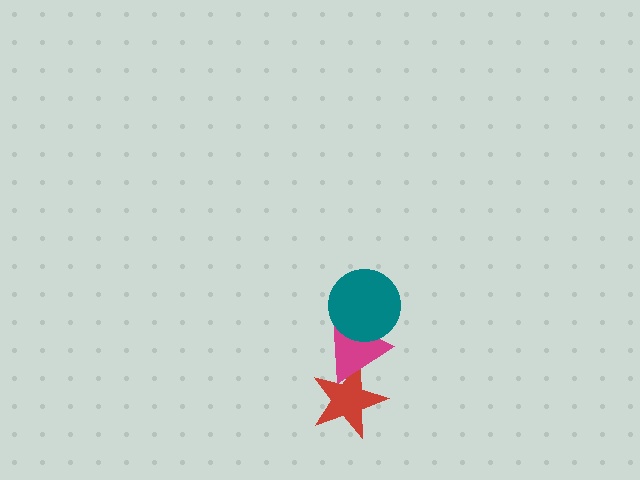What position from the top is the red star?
The red star is 3rd from the top.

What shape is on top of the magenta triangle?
The teal circle is on top of the magenta triangle.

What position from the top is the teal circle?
The teal circle is 1st from the top.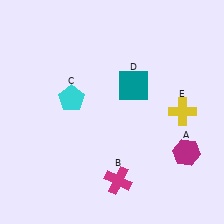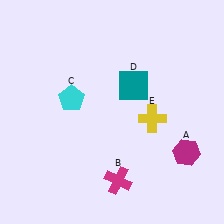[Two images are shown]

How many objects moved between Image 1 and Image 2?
1 object moved between the two images.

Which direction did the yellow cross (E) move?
The yellow cross (E) moved left.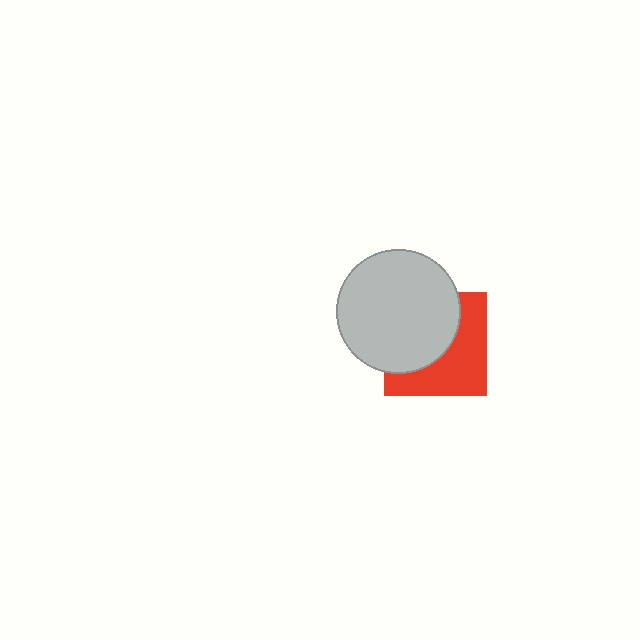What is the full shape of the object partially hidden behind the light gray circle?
The partially hidden object is a red square.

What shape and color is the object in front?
The object in front is a light gray circle.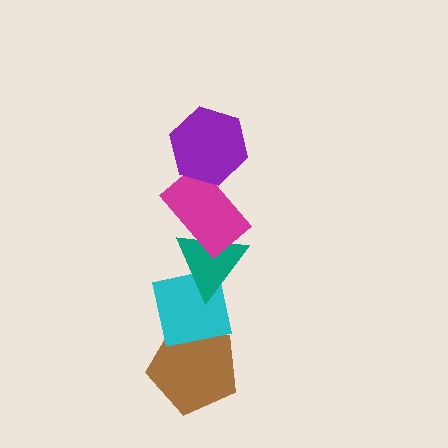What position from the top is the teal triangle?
The teal triangle is 3rd from the top.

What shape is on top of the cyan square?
The teal triangle is on top of the cyan square.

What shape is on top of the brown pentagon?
The cyan square is on top of the brown pentagon.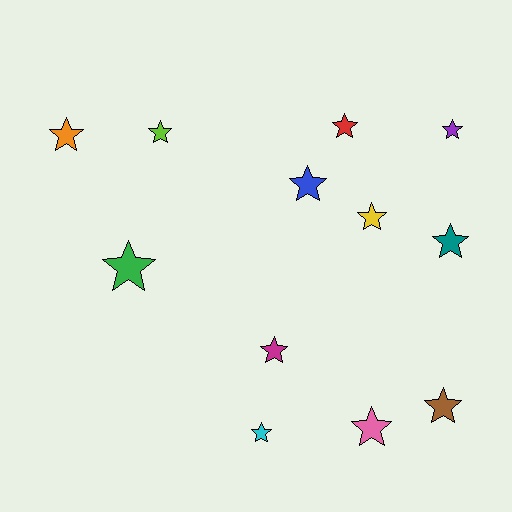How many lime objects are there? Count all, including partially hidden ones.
There is 1 lime object.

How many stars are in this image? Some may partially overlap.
There are 12 stars.